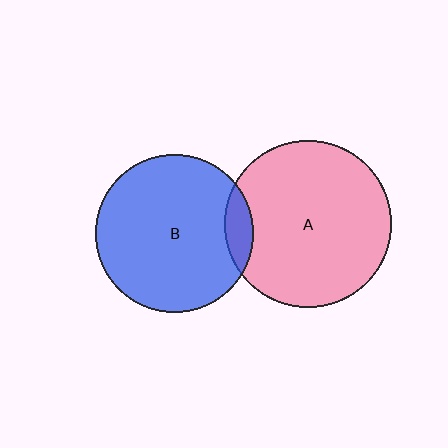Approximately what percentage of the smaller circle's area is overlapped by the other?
Approximately 10%.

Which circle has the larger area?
Circle A (pink).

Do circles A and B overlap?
Yes.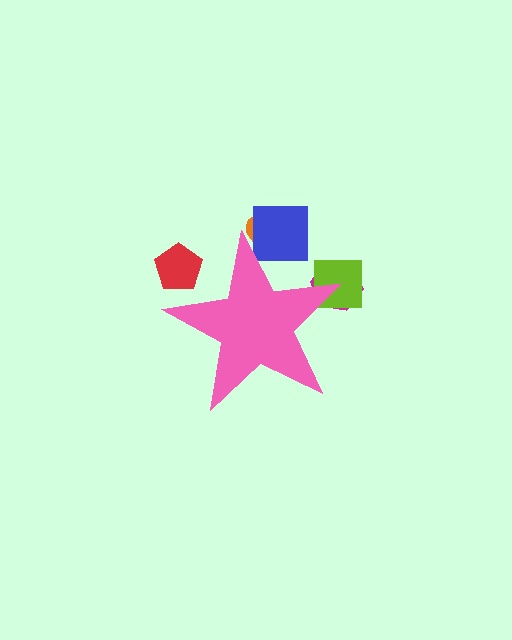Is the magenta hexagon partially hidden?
Yes, the magenta hexagon is partially hidden behind the pink star.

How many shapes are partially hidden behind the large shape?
5 shapes are partially hidden.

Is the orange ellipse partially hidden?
Yes, the orange ellipse is partially hidden behind the pink star.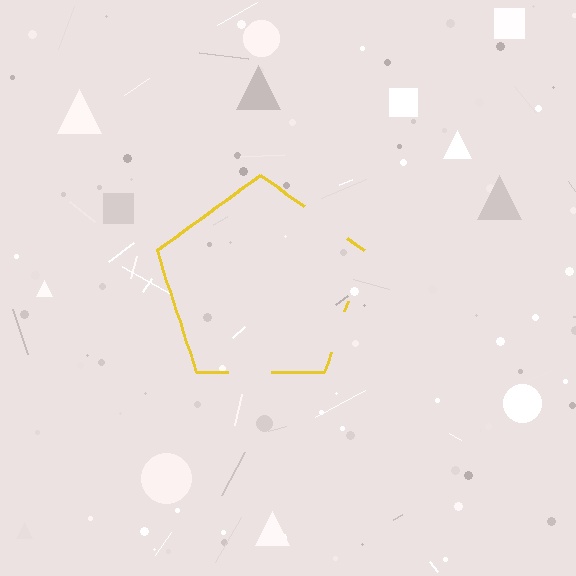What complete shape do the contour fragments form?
The contour fragments form a pentagon.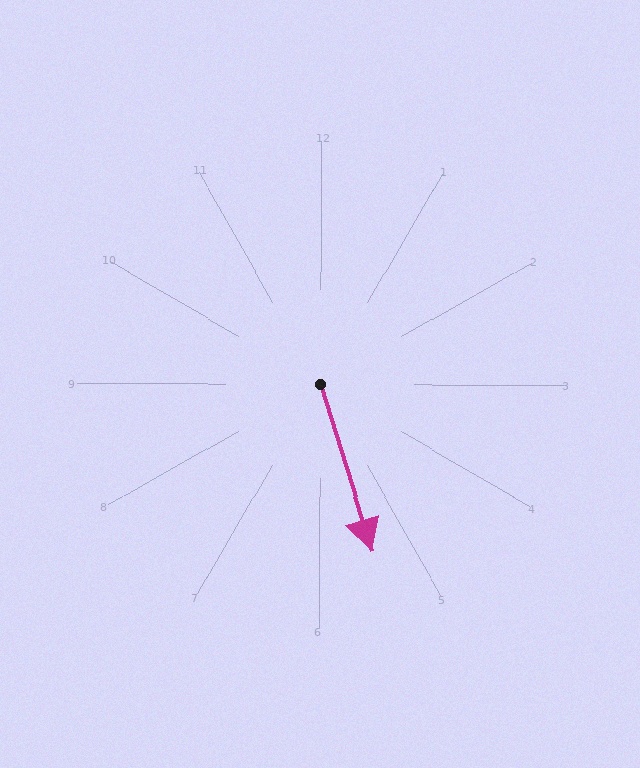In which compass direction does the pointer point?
South.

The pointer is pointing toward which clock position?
Roughly 5 o'clock.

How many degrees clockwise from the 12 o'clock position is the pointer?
Approximately 163 degrees.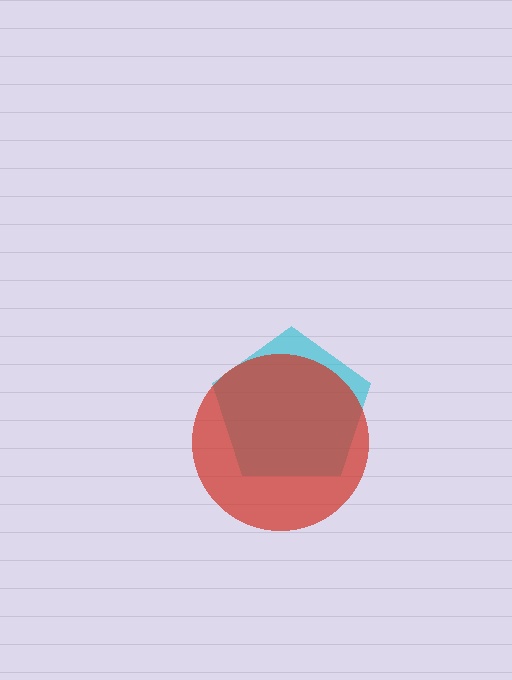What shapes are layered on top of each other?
The layered shapes are: a cyan pentagon, a red circle.